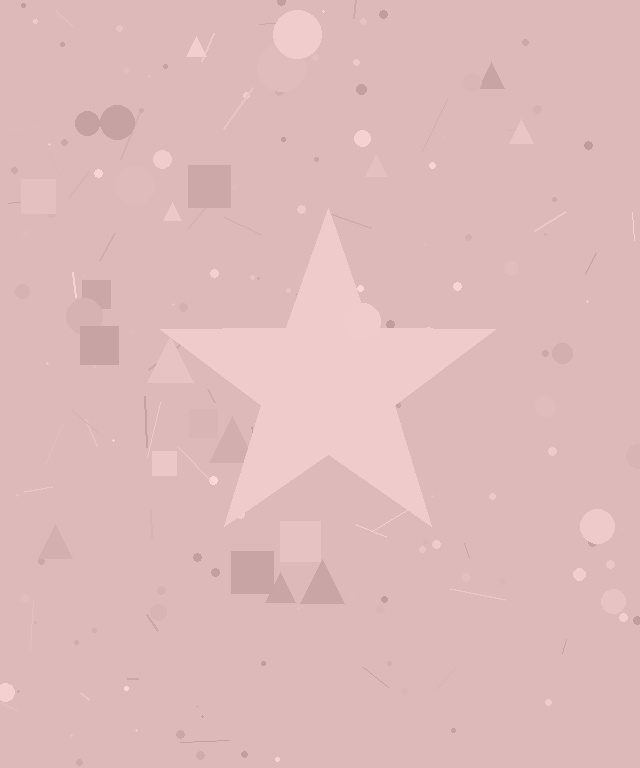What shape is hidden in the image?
A star is hidden in the image.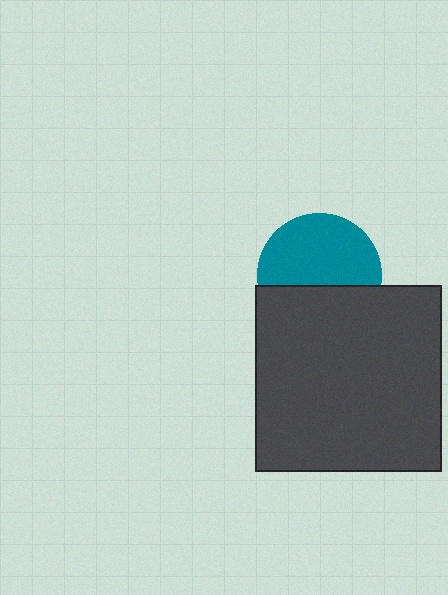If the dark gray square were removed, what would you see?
You would see the complete teal circle.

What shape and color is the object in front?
The object in front is a dark gray square.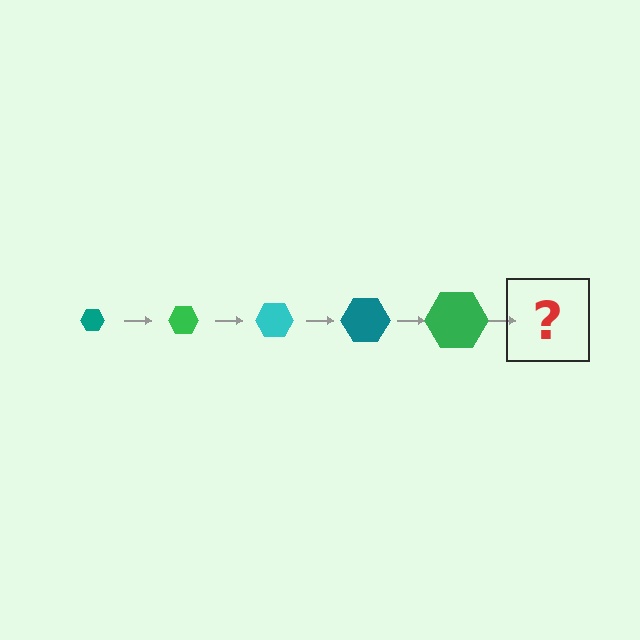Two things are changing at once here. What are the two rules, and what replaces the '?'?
The two rules are that the hexagon grows larger each step and the color cycles through teal, green, and cyan. The '?' should be a cyan hexagon, larger than the previous one.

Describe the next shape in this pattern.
It should be a cyan hexagon, larger than the previous one.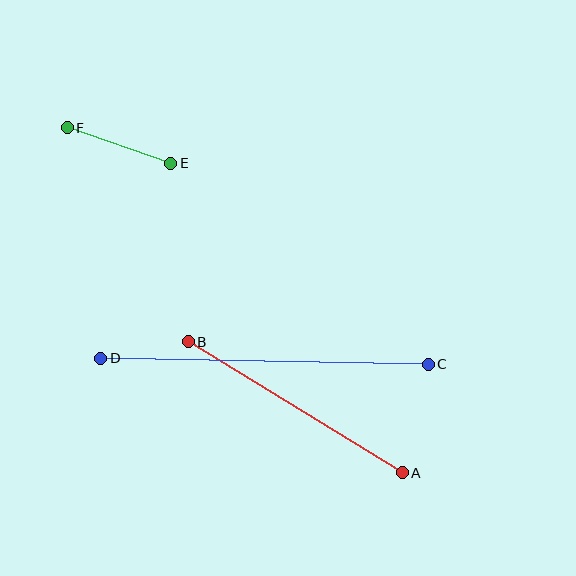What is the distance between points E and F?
The distance is approximately 109 pixels.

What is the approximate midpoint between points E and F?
The midpoint is at approximately (119, 146) pixels.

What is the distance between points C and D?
The distance is approximately 327 pixels.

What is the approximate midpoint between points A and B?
The midpoint is at approximately (295, 407) pixels.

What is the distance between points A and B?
The distance is approximately 251 pixels.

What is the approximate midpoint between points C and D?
The midpoint is at approximately (265, 361) pixels.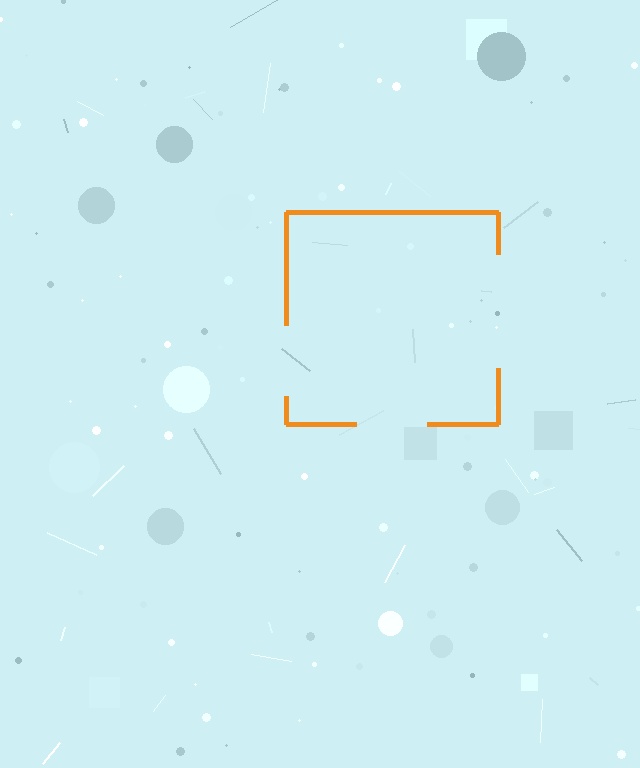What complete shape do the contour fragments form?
The contour fragments form a square.